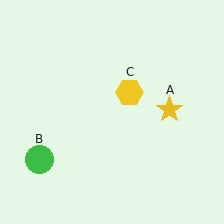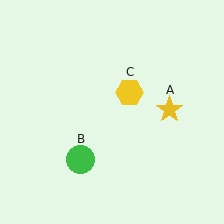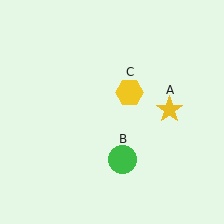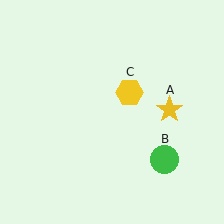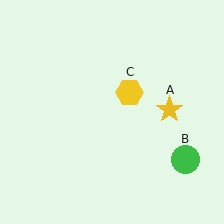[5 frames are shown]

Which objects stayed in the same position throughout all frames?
Yellow star (object A) and yellow hexagon (object C) remained stationary.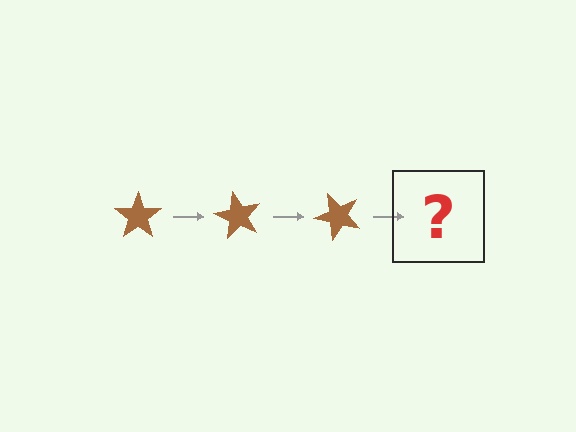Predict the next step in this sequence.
The next step is a brown star rotated 180 degrees.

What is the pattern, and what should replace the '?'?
The pattern is that the star rotates 60 degrees each step. The '?' should be a brown star rotated 180 degrees.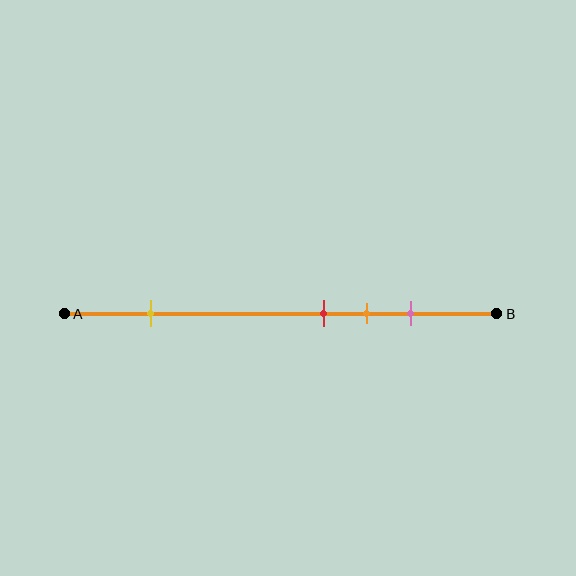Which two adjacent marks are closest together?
The red and orange marks are the closest adjacent pair.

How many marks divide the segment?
There are 4 marks dividing the segment.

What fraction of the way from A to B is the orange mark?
The orange mark is approximately 70% (0.7) of the way from A to B.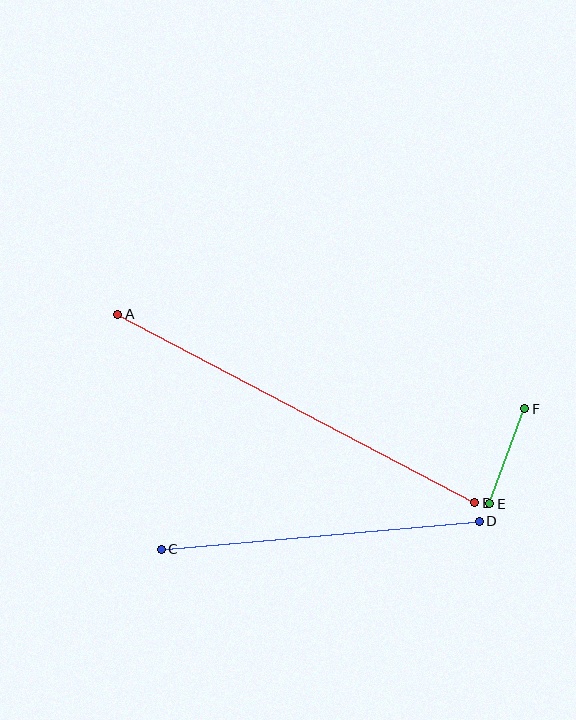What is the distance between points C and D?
The distance is approximately 319 pixels.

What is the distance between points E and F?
The distance is approximately 101 pixels.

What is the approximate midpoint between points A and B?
The midpoint is at approximately (296, 409) pixels.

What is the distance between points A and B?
The distance is approximately 404 pixels.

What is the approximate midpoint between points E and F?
The midpoint is at approximately (507, 456) pixels.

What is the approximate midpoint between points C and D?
The midpoint is at approximately (320, 535) pixels.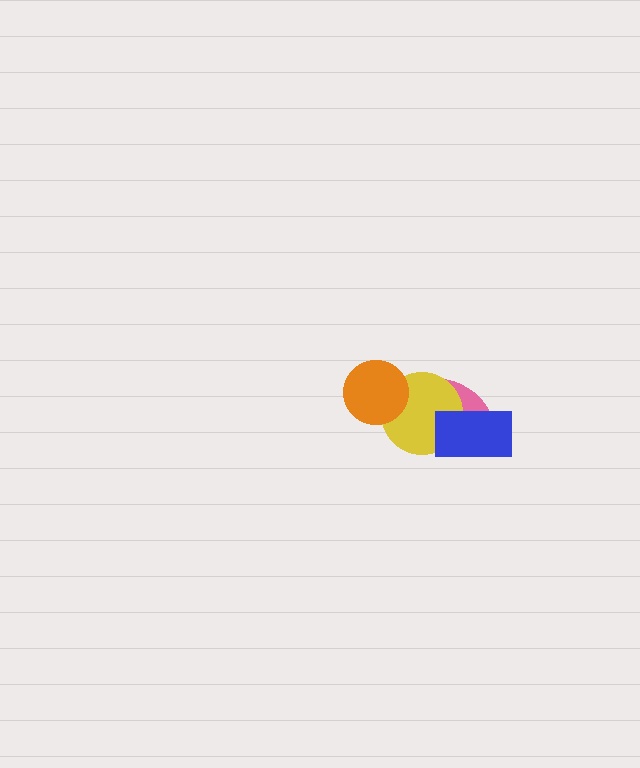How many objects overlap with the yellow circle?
3 objects overlap with the yellow circle.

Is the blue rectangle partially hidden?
No, no other shape covers it.